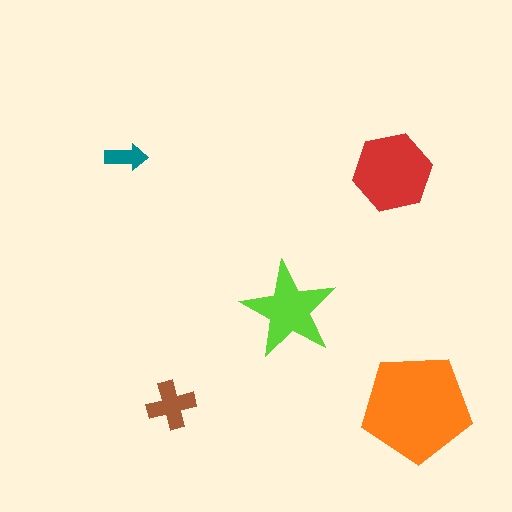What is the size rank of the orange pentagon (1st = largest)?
1st.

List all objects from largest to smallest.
The orange pentagon, the red hexagon, the lime star, the brown cross, the teal arrow.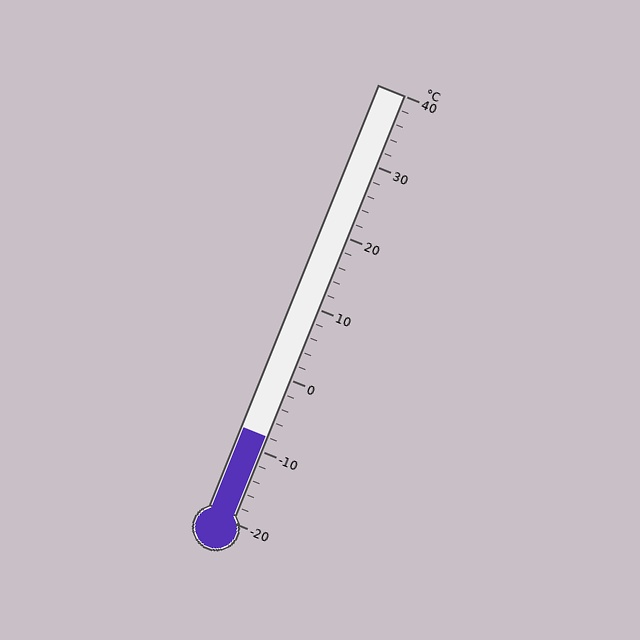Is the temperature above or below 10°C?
The temperature is below 10°C.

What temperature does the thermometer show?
The thermometer shows approximately -8°C.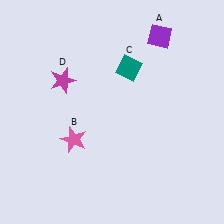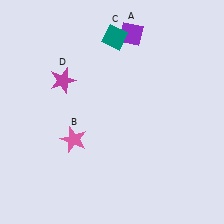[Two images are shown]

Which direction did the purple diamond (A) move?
The purple diamond (A) moved left.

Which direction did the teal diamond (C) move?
The teal diamond (C) moved up.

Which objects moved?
The objects that moved are: the purple diamond (A), the teal diamond (C).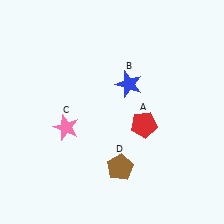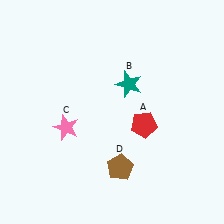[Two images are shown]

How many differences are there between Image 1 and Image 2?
There is 1 difference between the two images.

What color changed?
The star (B) changed from blue in Image 1 to teal in Image 2.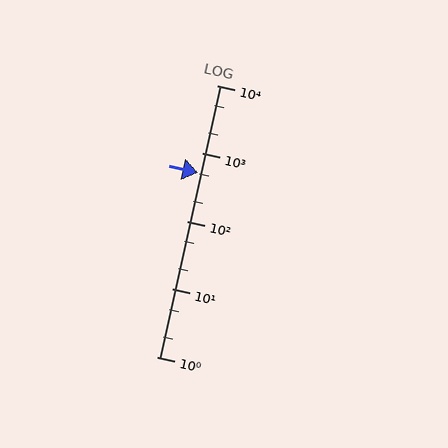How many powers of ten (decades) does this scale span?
The scale spans 4 decades, from 1 to 10000.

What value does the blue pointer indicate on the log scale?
The pointer indicates approximately 510.